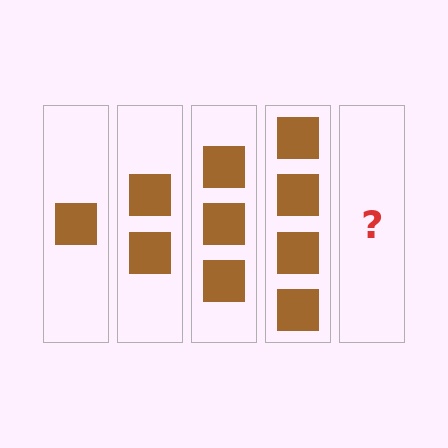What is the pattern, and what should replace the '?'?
The pattern is that each step adds one more square. The '?' should be 5 squares.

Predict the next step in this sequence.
The next step is 5 squares.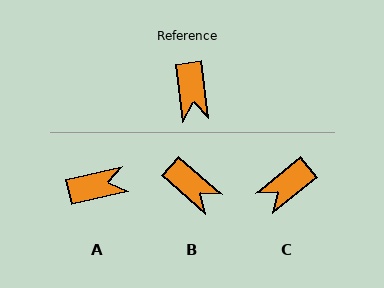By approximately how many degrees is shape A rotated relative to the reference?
Approximately 95 degrees counter-clockwise.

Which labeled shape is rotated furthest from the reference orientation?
A, about 95 degrees away.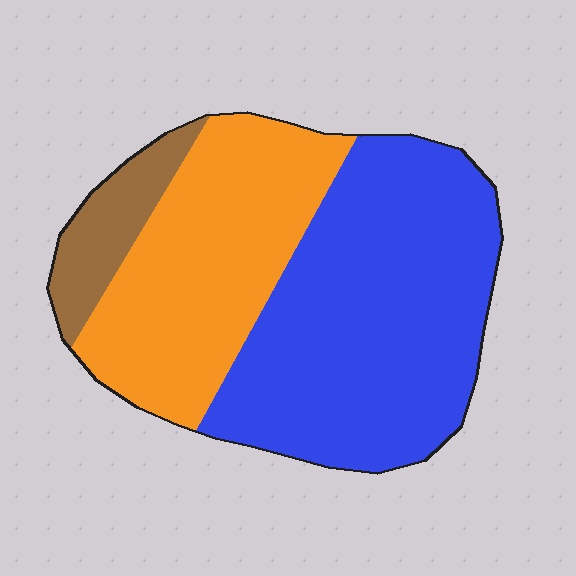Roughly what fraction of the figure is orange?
Orange covers 36% of the figure.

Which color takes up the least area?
Brown, at roughly 10%.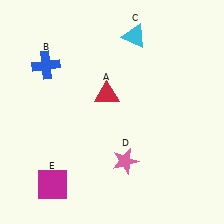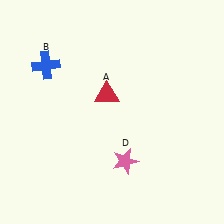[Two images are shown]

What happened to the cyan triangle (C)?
The cyan triangle (C) was removed in Image 2. It was in the top-right area of Image 1.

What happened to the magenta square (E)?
The magenta square (E) was removed in Image 2. It was in the bottom-left area of Image 1.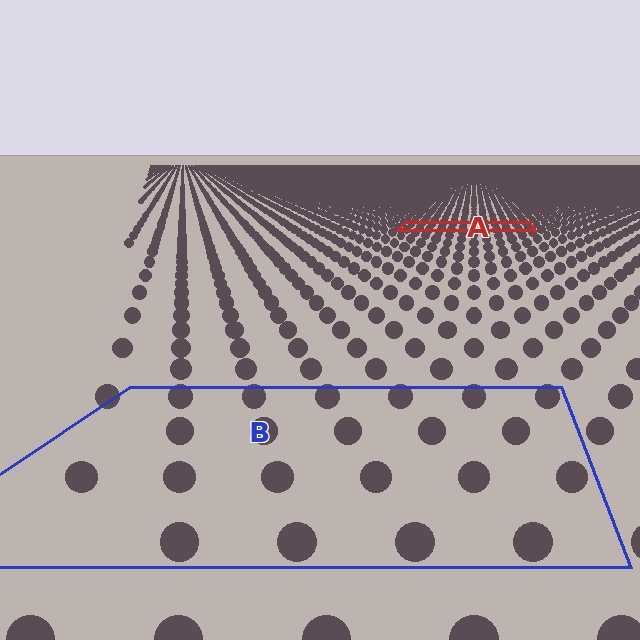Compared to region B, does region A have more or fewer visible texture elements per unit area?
Region A has more texture elements per unit area — they are packed more densely because it is farther away.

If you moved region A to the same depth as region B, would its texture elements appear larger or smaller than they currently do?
They would appear larger. At a closer depth, the same texture elements are projected at a bigger on-screen size.